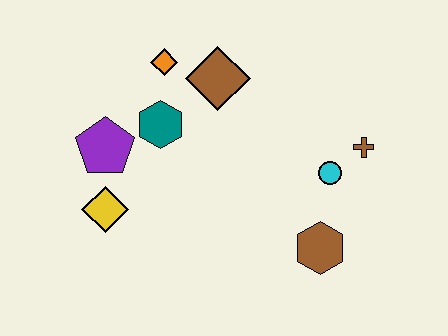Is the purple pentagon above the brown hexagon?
Yes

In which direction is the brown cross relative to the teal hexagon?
The brown cross is to the right of the teal hexagon.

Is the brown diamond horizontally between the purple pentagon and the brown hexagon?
Yes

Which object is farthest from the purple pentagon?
The brown cross is farthest from the purple pentagon.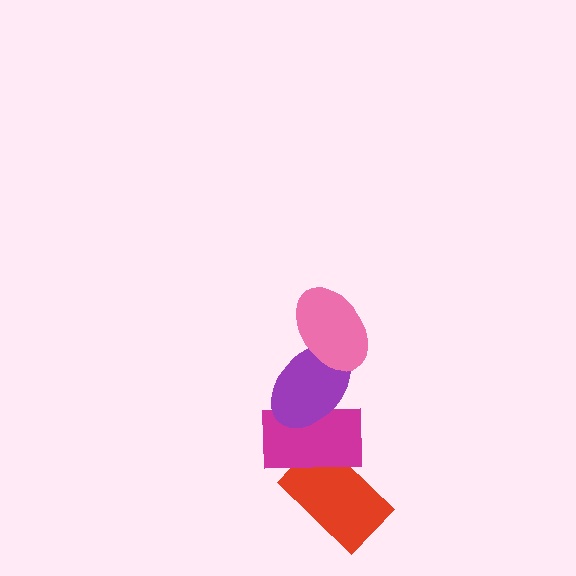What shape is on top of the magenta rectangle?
The purple ellipse is on top of the magenta rectangle.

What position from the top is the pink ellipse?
The pink ellipse is 1st from the top.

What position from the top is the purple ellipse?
The purple ellipse is 2nd from the top.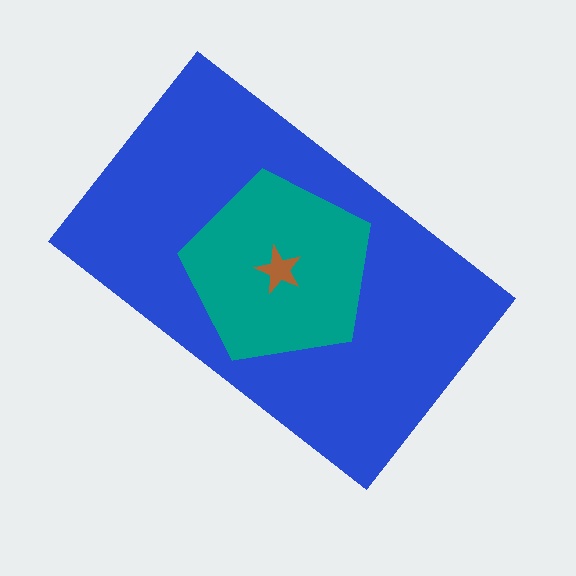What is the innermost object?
The brown star.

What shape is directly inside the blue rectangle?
The teal pentagon.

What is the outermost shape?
The blue rectangle.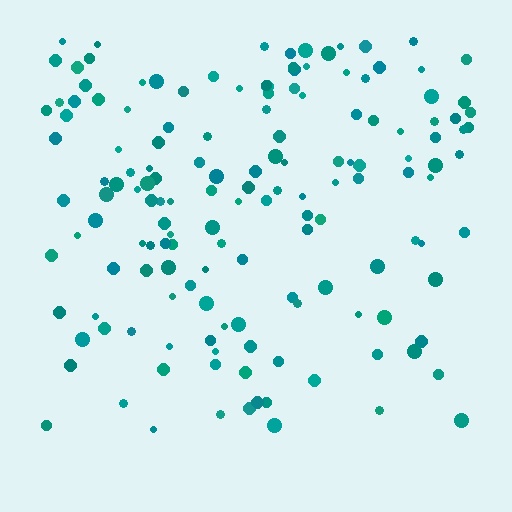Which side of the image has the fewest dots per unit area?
The bottom.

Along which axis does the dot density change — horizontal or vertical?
Vertical.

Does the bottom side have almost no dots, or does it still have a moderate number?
Still a moderate number, just noticeably fewer than the top.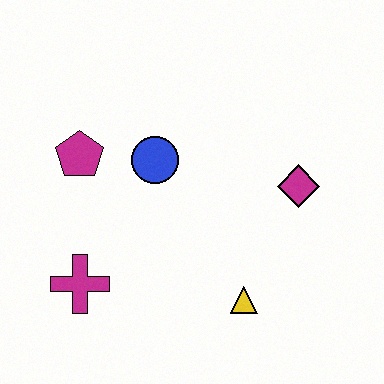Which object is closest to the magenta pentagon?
The blue circle is closest to the magenta pentagon.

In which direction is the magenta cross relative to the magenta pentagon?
The magenta cross is below the magenta pentagon.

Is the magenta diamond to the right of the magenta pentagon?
Yes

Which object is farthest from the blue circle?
The yellow triangle is farthest from the blue circle.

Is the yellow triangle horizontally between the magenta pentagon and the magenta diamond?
Yes